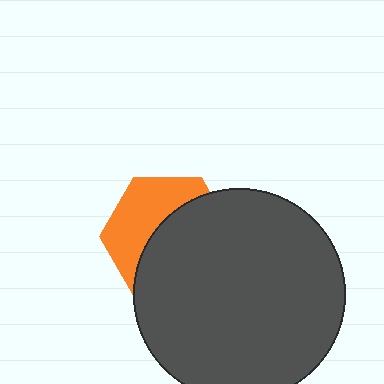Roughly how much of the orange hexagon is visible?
A small part of it is visible (roughly 43%).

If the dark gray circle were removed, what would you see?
You would see the complete orange hexagon.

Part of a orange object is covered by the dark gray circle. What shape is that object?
It is a hexagon.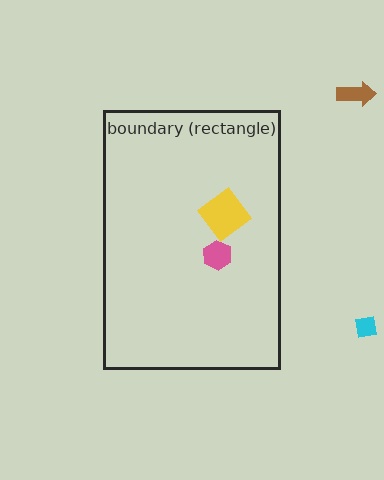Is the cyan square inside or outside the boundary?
Outside.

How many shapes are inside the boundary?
2 inside, 2 outside.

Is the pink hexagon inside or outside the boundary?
Inside.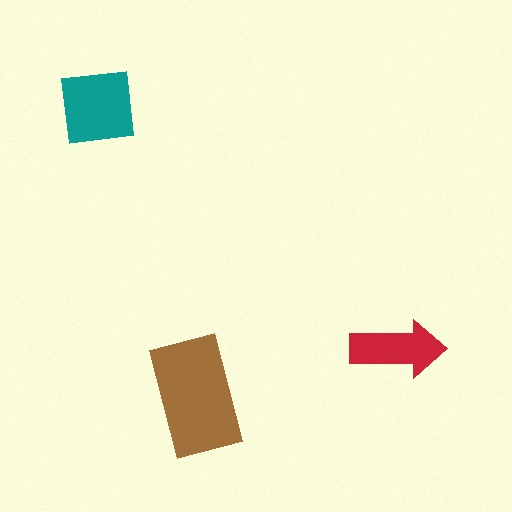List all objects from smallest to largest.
The red arrow, the teal square, the brown rectangle.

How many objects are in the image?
There are 3 objects in the image.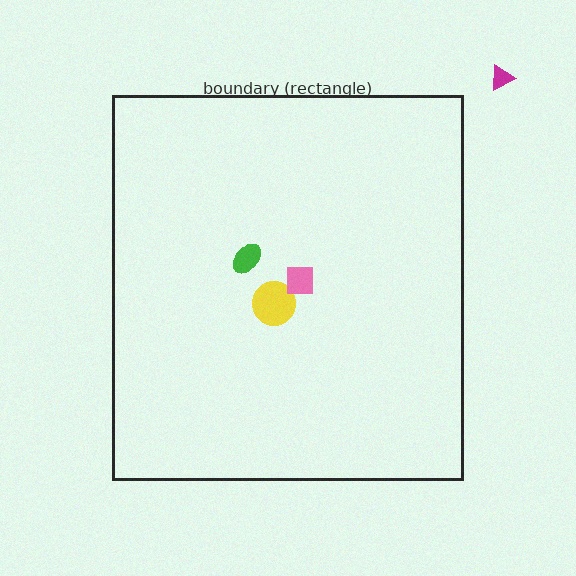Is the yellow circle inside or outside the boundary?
Inside.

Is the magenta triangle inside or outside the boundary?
Outside.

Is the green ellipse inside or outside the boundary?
Inside.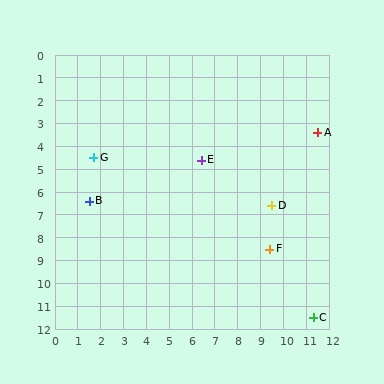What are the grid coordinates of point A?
Point A is at approximately (11.5, 3.4).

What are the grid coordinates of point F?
Point F is at approximately (9.4, 8.5).